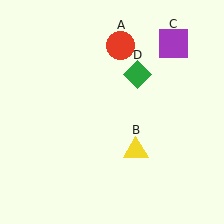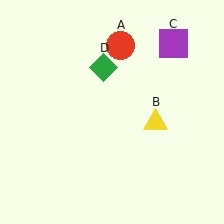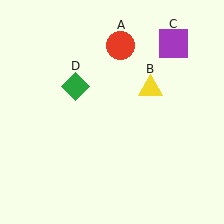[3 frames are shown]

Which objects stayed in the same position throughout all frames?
Red circle (object A) and purple square (object C) remained stationary.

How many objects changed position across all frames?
2 objects changed position: yellow triangle (object B), green diamond (object D).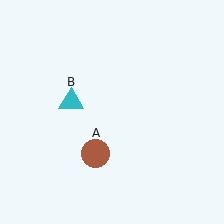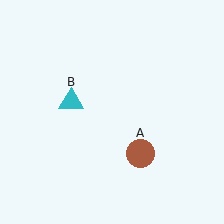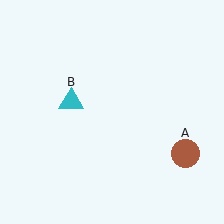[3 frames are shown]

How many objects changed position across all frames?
1 object changed position: brown circle (object A).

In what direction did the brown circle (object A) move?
The brown circle (object A) moved right.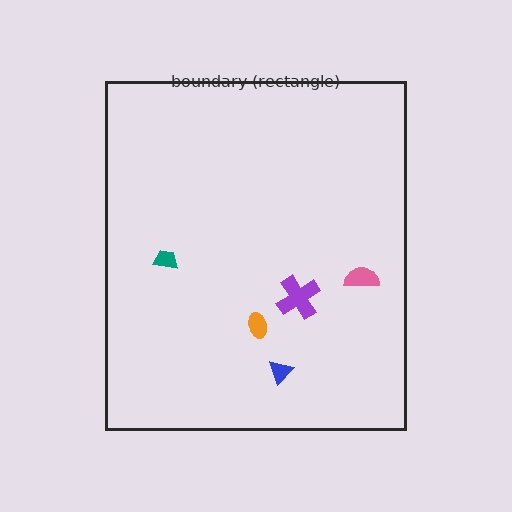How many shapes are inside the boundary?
5 inside, 0 outside.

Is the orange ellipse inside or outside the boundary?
Inside.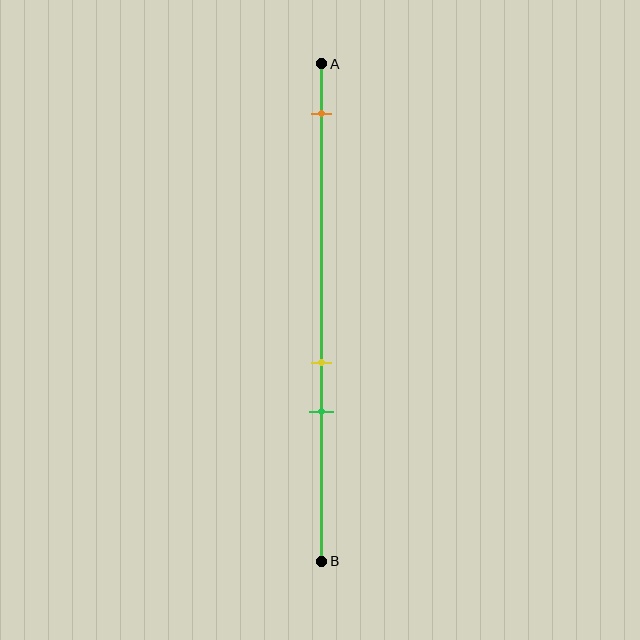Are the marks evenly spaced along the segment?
No, the marks are not evenly spaced.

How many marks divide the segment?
There are 3 marks dividing the segment.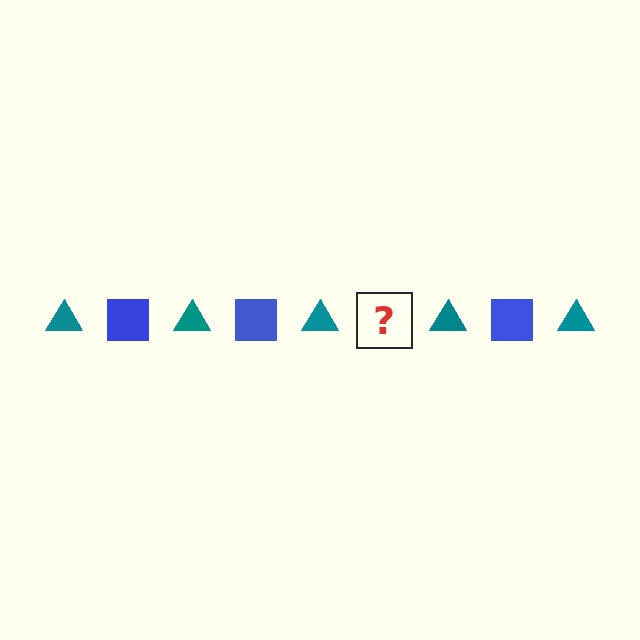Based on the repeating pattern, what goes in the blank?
The blank should be a blue square.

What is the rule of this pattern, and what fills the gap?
The rule is that the pattern alternates between teal triangle and blue square. The gap should be filled with a blue square.